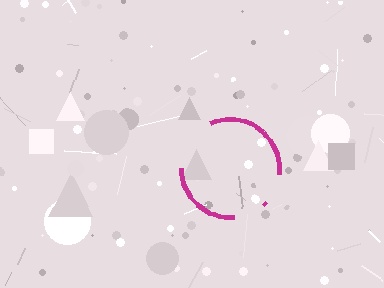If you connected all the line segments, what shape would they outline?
They would outline a circle.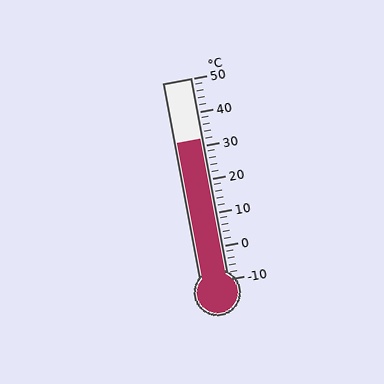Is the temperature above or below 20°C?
The temperature is above 20°C.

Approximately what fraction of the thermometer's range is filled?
The thermometer is filled to approximately 70% of its range.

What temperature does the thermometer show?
The thermometer shows approximately 32°C.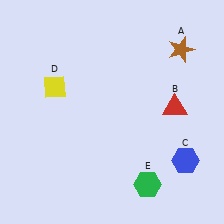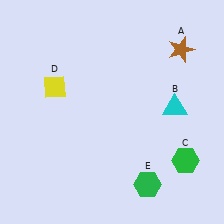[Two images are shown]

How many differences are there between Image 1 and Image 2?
There are 2 differences between the two images.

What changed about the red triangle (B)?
In Image 1, B is red. In Image 2, it changed to cyan.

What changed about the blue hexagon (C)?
In Image 1, C is blue. In Image 2, it changed to green.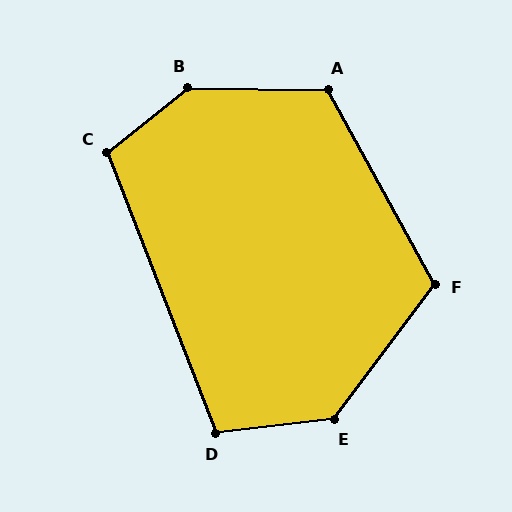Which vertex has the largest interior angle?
B, at approximately 141 degrees.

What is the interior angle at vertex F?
Approximately 115 degrees (obtuse).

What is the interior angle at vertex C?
Approximately 108 degrees (obtuse).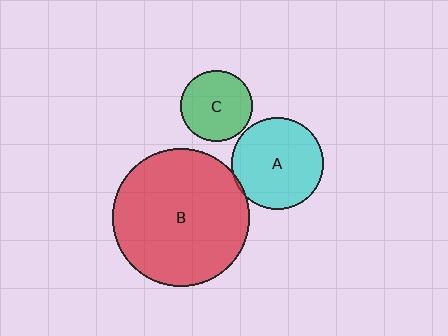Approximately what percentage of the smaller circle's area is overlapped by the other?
Approximately 5%.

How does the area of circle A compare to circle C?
Approximately 1.6 times.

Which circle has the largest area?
Circle B (red).